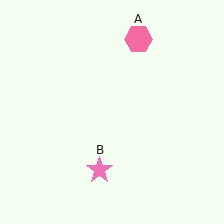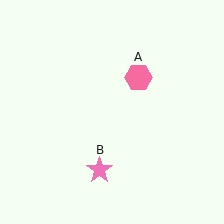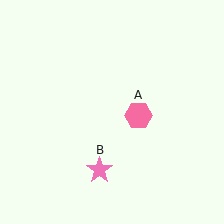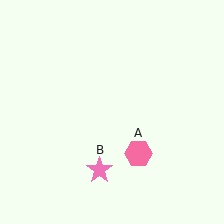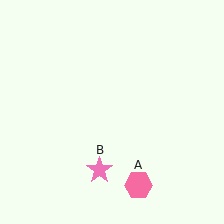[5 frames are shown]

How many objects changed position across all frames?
1 object changed position: pink hexagon (object A).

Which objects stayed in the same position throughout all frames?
Pink star (object B) remained stationary.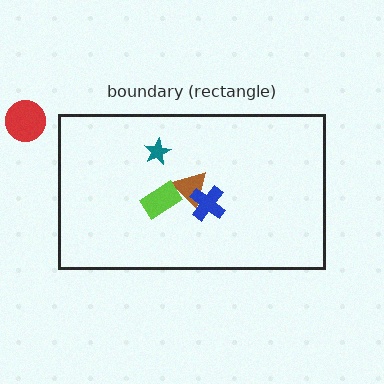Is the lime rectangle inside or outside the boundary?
Inside.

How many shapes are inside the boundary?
4 inside, 1 outside.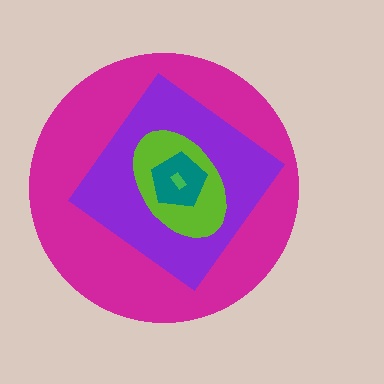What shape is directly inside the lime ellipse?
The teal pentagon.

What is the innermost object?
The green rectangle.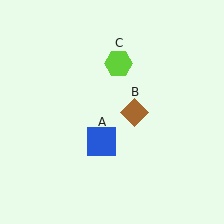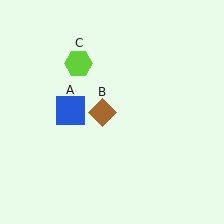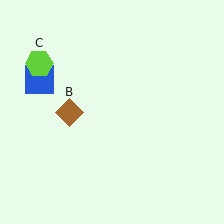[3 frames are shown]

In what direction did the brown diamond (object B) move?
The brown diamond (object B) moved left.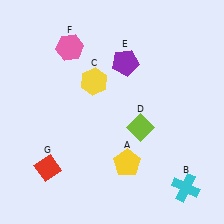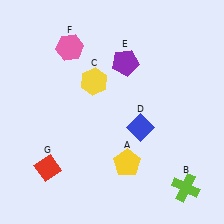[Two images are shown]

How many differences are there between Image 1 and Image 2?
There are 2 differences between the two images.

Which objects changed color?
B changed from cyan to lime. D changed from lime to blue.